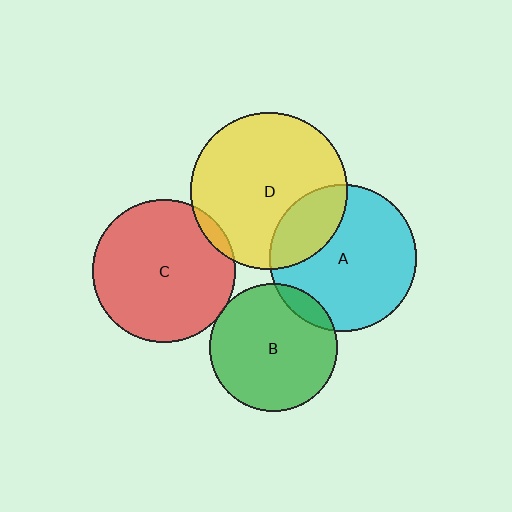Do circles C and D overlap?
Yes.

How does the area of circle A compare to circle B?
Approximately 1.3 times.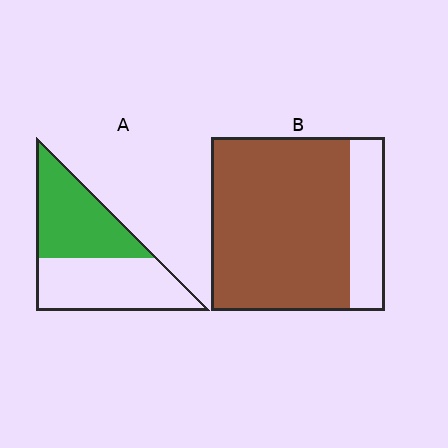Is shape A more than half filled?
Roughly half.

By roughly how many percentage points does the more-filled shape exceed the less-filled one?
By roughly 30 percentage points (B over A).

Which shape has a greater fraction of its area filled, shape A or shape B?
Shape B.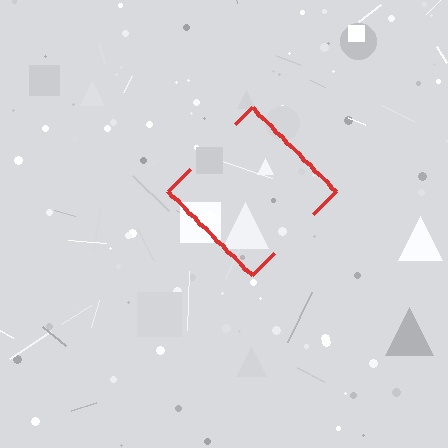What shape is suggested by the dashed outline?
The dashed outline suggests a diamond.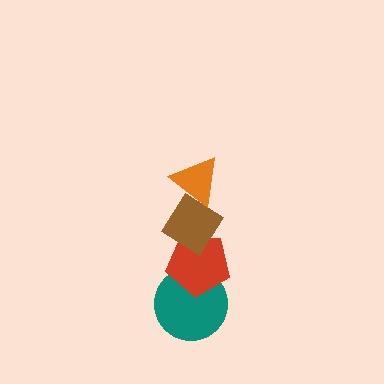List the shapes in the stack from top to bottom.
From top to bottom: the orange triangle, the brown diamond, the red pentagon, the teal circle.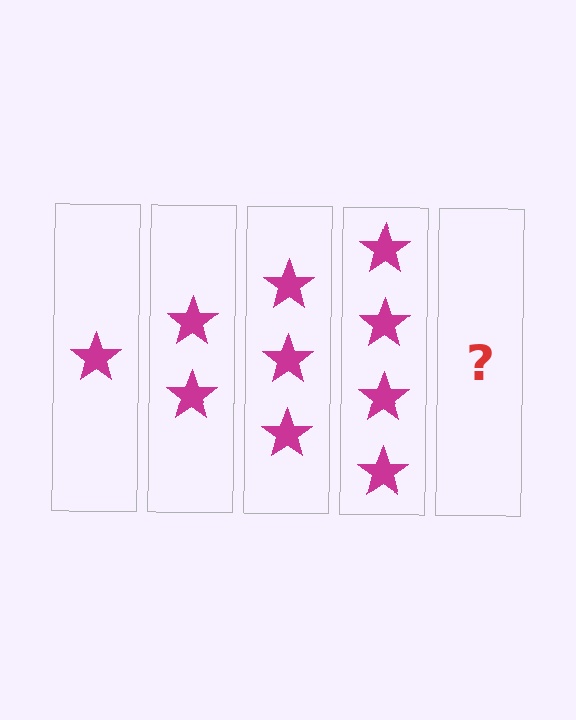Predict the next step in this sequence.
The next step is 5 stars.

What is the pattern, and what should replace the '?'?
The pattern is that each step adds one more star. The '?' should be 5 stars.